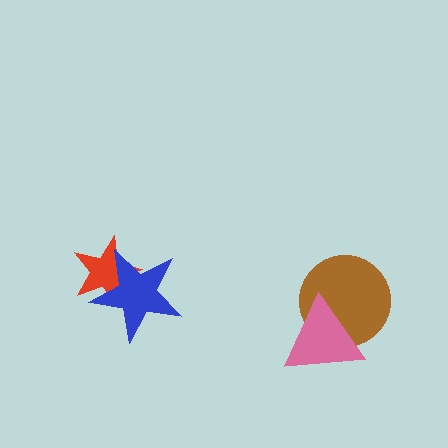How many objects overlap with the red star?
1 object overlaps with the red star.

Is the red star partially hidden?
Yes, it is partially covered by another shape.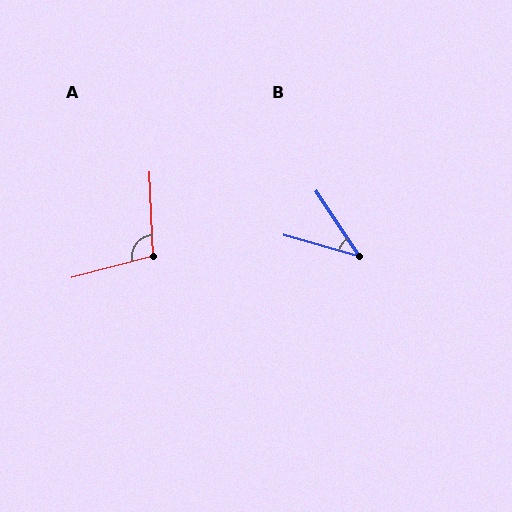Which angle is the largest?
A, at approximately 102 degrees.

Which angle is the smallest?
B, at approximately 41 degrees.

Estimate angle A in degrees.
Approximately 102 degrees.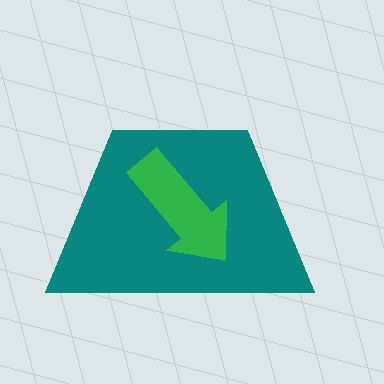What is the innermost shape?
The green arrow.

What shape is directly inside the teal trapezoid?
The green arrow.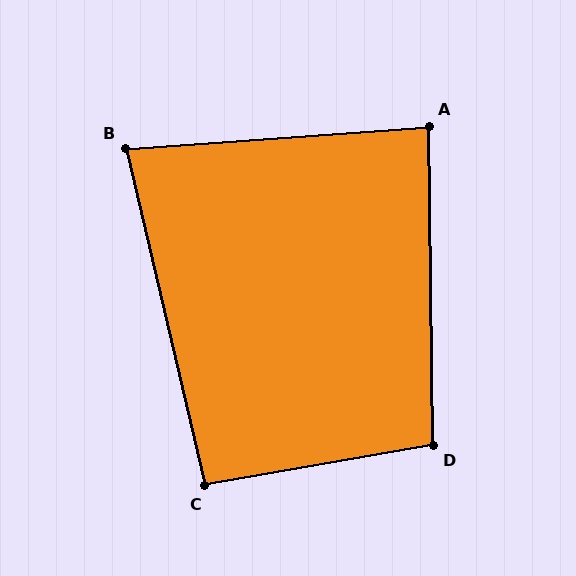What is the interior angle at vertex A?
Approximately 87 degrees (approximately right).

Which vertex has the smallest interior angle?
B, at approximately 81 degrees.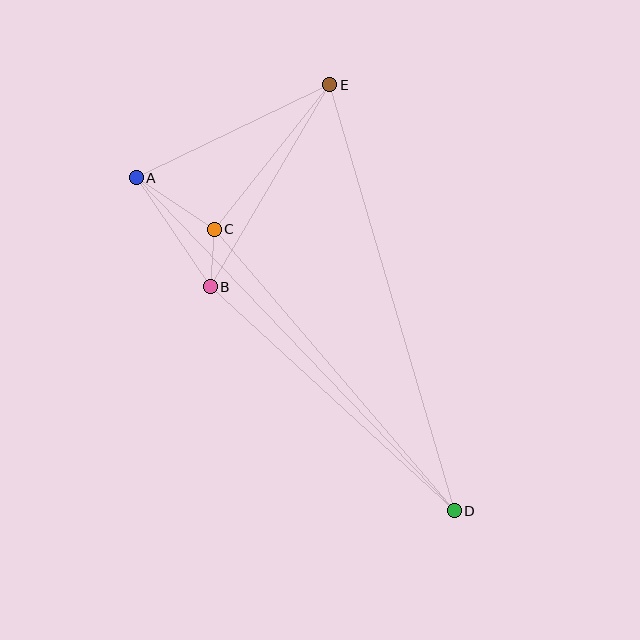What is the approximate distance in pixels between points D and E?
The distance between D and E is approximately 444 pixels.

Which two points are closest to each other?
Points B and C are closest to each other.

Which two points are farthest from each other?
Points A and D are farthest from each other.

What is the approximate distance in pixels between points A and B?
The distance between A and B is approximately 132 pixels.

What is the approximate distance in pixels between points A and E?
The distance between A and E is approximately 215 pixels.